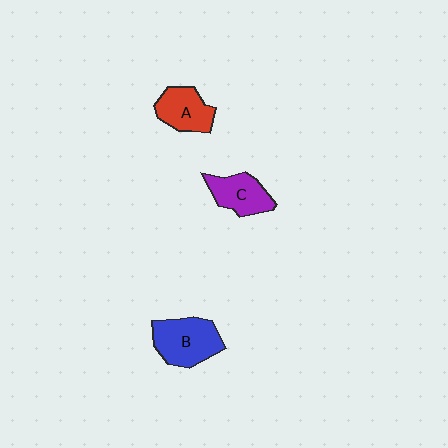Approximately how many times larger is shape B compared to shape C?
Approximately 1.4 times.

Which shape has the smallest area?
Shape C (purple).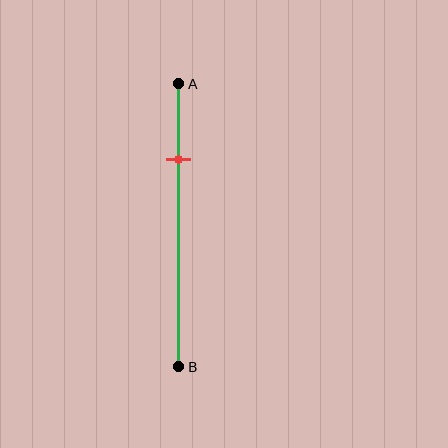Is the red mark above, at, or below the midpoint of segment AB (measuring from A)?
The red mark is above the midpoint of segment AB.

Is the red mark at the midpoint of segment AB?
No, the mark is at about 25% from A, not at the 50% midpoint.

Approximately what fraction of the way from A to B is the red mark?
The red mark is approximately 25% of the way from A to B.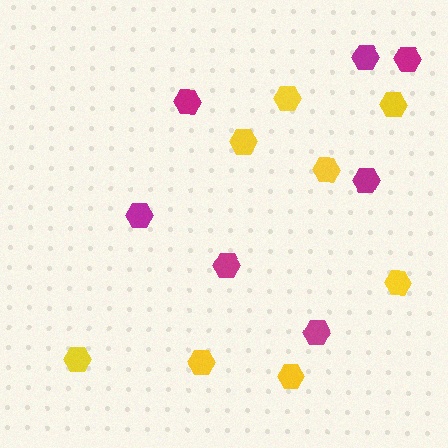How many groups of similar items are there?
There are 2 groups: one group of yellow hexagons (8) and one group of magenta hexagons (7).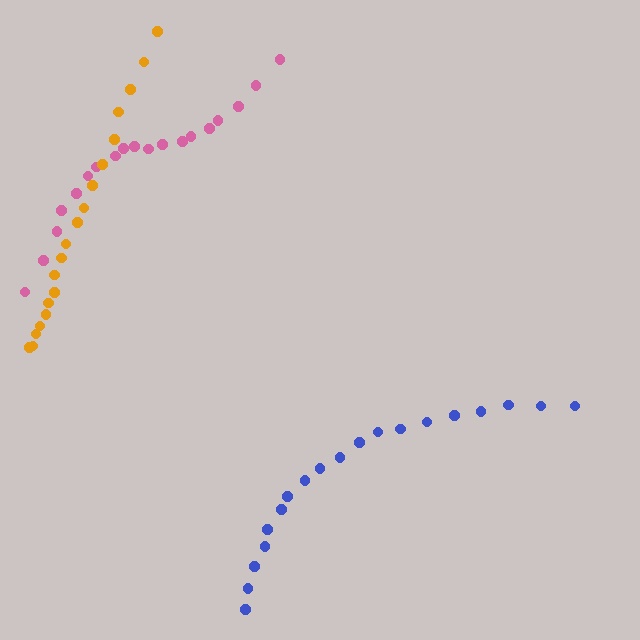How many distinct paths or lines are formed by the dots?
There are 3 distinct paths.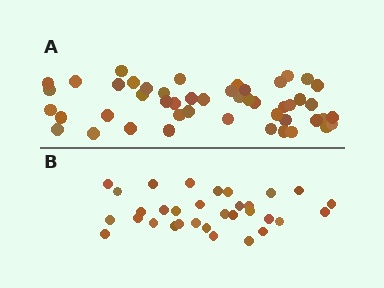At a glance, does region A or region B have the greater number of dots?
Region A (the top region) has more dots.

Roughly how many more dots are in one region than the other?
Region A has approximately 15 more dots than region B.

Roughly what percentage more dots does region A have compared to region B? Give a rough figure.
About 50% more.